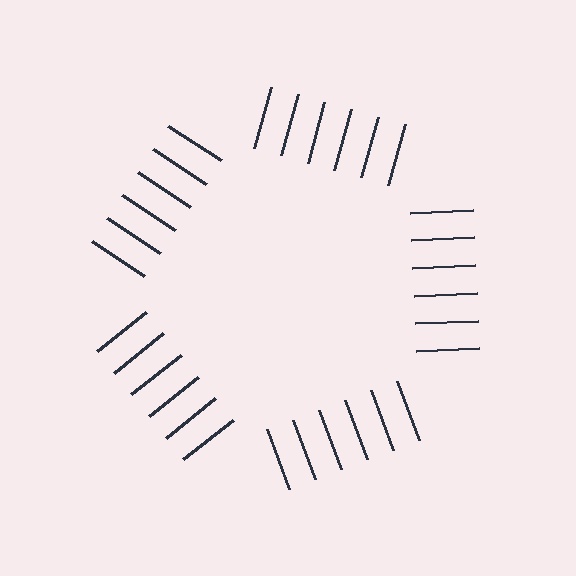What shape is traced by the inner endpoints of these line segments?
An illusory pentagon — the line segments terminate on its edges but no continuous stroke is drawn.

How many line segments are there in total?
30 — 6 along each of the 5 edges.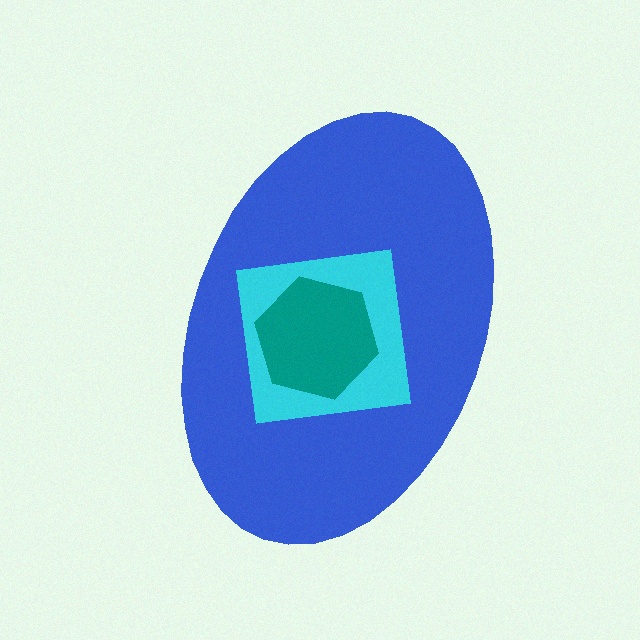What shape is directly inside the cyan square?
The teal hexagon.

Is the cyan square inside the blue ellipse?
Yes.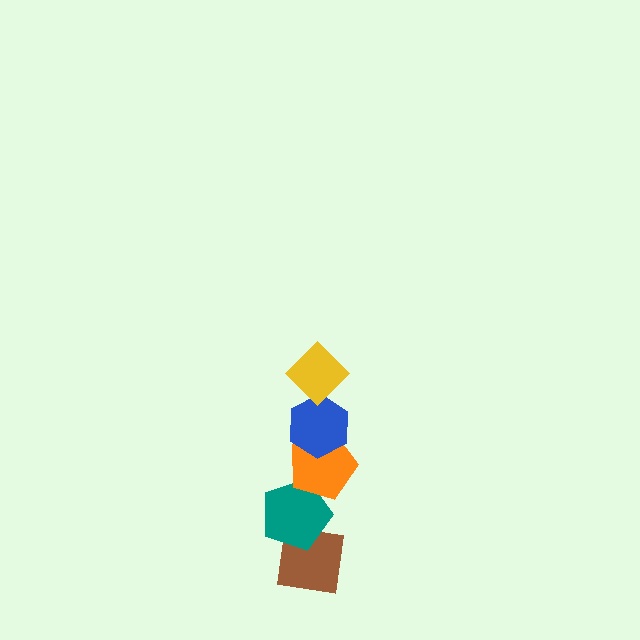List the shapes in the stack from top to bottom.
From top to bottom: the yellow diamond, the blue hexagon, the orange pentagon, the teal pentagon, the brown square.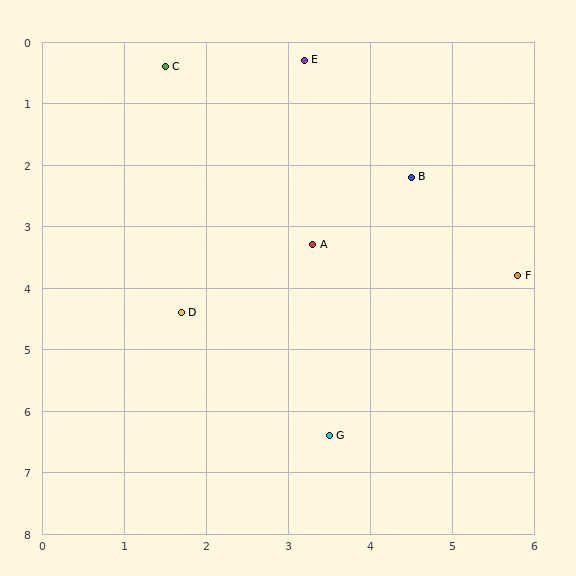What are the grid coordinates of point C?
Point C is at approximately (1.5, 0.4).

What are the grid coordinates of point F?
Point F is at approximately (5.8, 3.8).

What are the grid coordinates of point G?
Point G is at approximately (3.5, 6.4).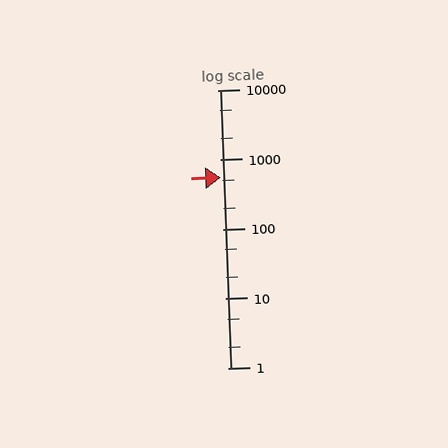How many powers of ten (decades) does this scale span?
The scale spans 4 decades, from 1 to 10000.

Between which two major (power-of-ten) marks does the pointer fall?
The pointer is between 100 and 1000.